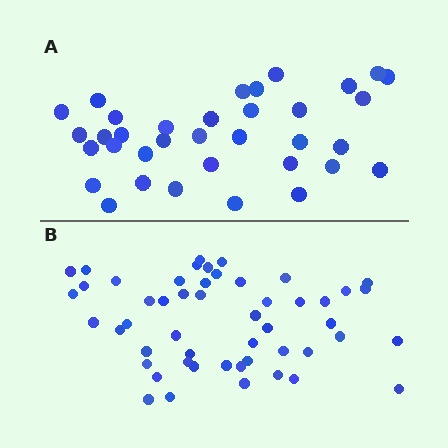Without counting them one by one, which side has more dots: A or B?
Region B (the bottom region) has more dots.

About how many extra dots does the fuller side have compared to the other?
Region B has approximately 15 more dots than region A.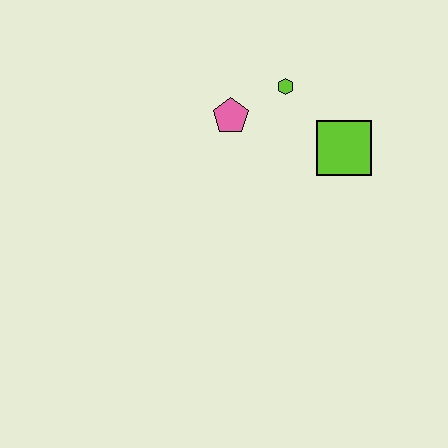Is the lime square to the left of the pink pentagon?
No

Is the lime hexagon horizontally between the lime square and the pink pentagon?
Yes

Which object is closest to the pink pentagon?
The lime hexagon is closest to the pink pentagon.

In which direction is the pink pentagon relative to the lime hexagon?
The pink pentagon is to the left of the lime hexagon.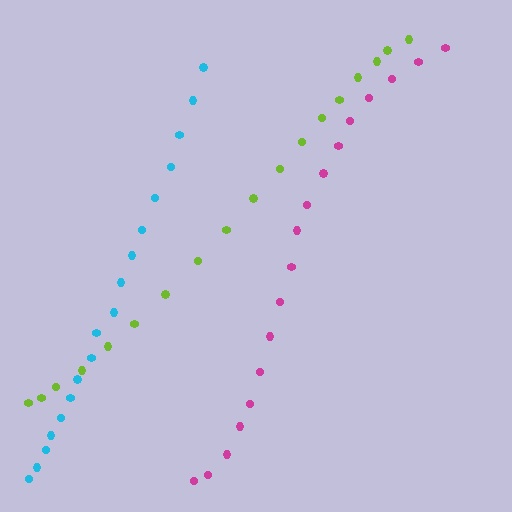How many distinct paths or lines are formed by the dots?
There are 3 distinct paths.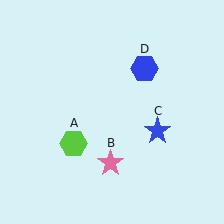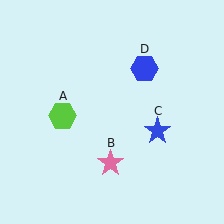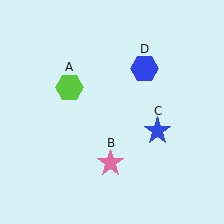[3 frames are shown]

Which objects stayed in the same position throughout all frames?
Pink star (object B) and blue star (object C) and blue hexagon (object D) remained stationary.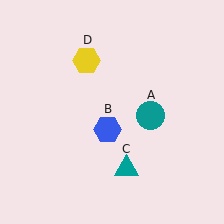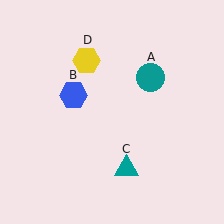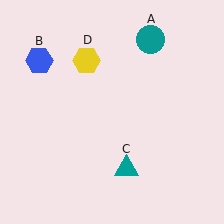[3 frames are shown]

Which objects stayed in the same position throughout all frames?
Teal triangle (object C) and yellow hexagon (object D) remained stationary.